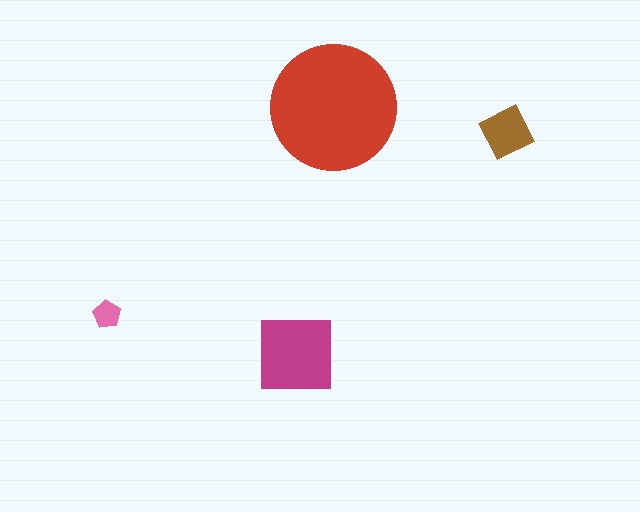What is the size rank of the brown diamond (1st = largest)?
3rd.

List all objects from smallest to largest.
The pink pentagon, the brown diamond, the magenta square, the red circle.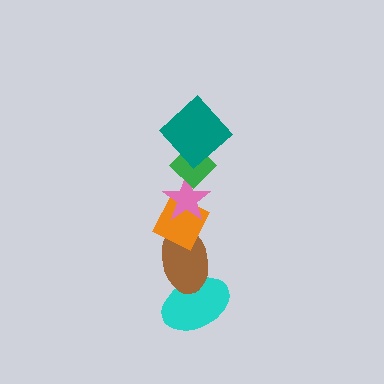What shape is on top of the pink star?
The green diamond is on top of the pink star.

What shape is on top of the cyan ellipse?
The brown ellipse is on top of the cyan ellipse.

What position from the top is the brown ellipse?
The brown ellipse is 5th from the top.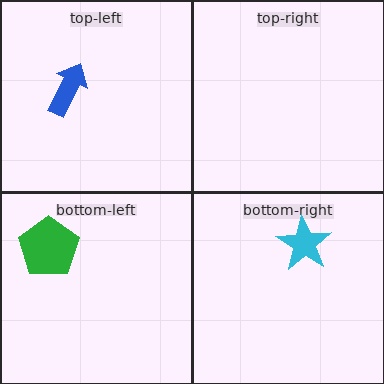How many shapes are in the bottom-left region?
1.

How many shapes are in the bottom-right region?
1.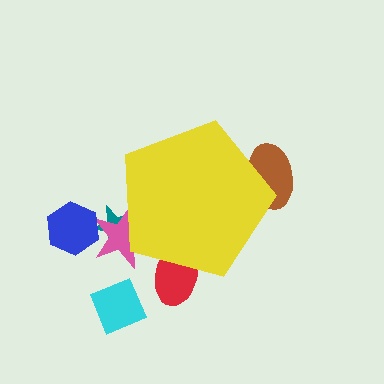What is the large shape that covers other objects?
A yellow pentagon.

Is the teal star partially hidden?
Yes, the teal star is partially hidden behind the yellow pentagon.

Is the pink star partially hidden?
Yes, the pink star is partially hidden behind the yellow pentagon.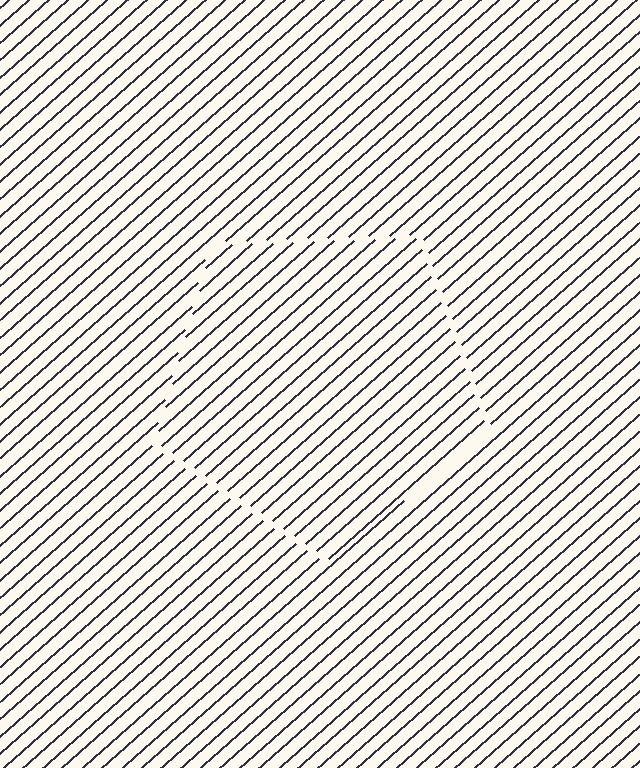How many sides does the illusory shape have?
5 sides — the line-ends trace a pentagon.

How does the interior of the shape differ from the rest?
The interior of the shape contains the same grating, shifted by half a period — the contour is defined by the phase discontinuity where line-ends from the inner and outer gratings abut.